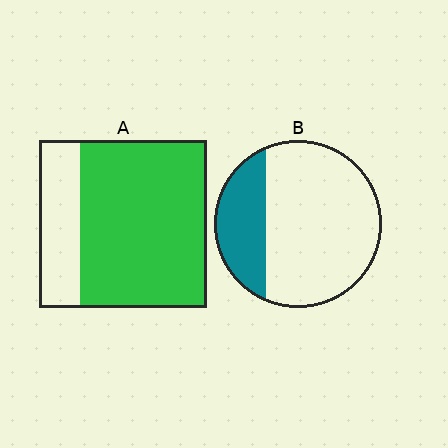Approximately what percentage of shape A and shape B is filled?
A is approximately 75% and B is approximately 25%.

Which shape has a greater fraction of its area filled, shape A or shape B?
Shape A.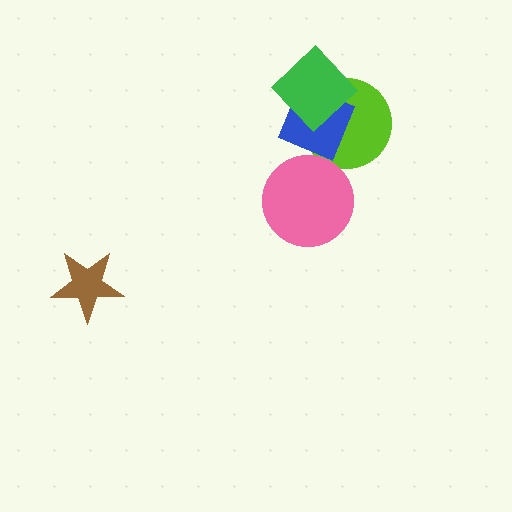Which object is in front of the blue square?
The green diamond is in front of the blue square.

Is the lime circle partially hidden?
Yes, it is partially covered by another shape.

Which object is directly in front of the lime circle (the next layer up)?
The blue square is directly in front of the lime circle.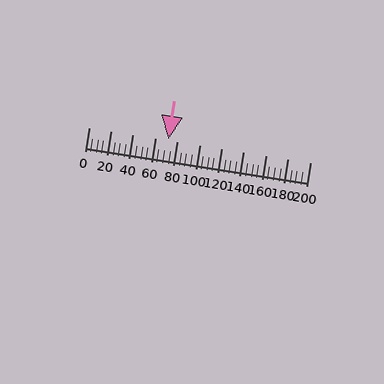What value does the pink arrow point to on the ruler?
The pink arrow points to approximately 72.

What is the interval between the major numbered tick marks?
The major tick marks are spaced 20 units apart.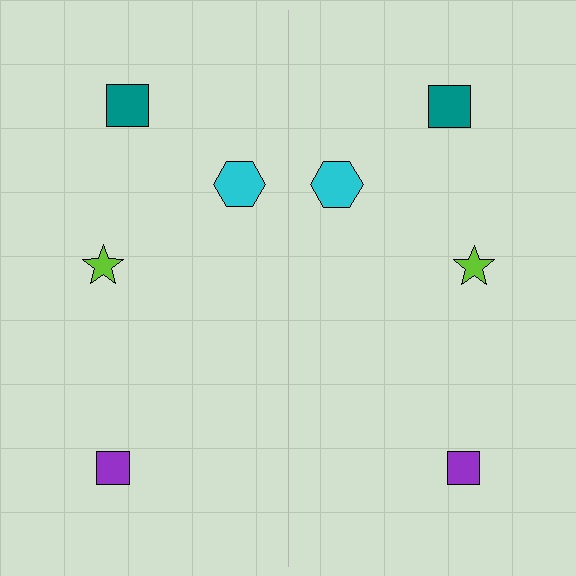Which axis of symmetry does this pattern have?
The pattern has a vertical axis of symmetry running through the center of the image.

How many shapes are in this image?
There are 8 shapes in this image.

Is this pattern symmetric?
Yes, this pattern has bilateral (reflection) symmetry.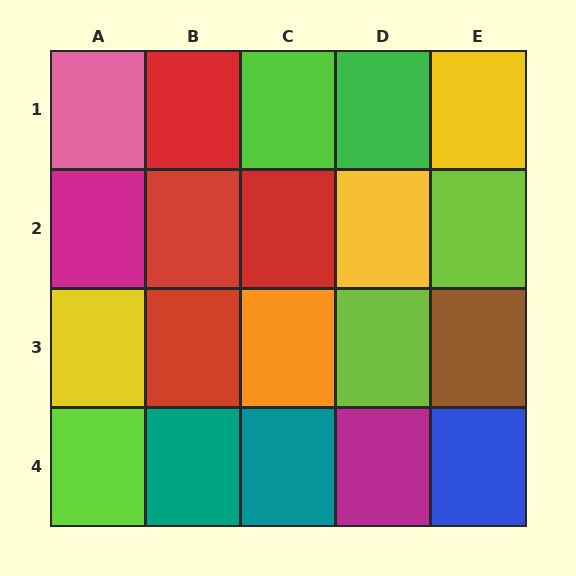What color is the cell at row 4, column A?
Lime.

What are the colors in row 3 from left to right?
Yellow, red, orange, lime, brown.